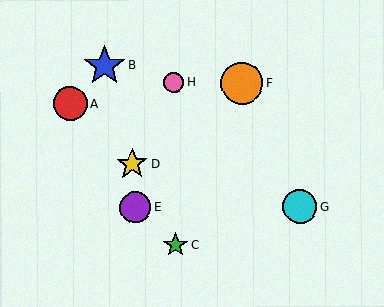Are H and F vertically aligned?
No, H is at x≈174 and F is at x≈242.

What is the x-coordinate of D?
Object D is at x≈132.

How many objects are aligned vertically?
2 objects (C, H) are aligned vertically.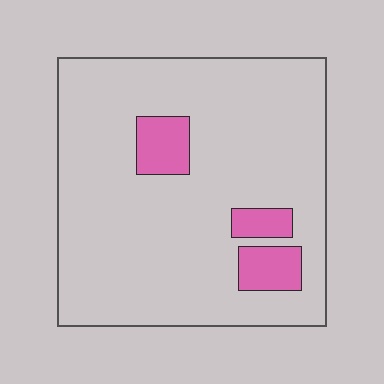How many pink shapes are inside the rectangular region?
3.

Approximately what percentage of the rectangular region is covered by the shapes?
Approximately 10%.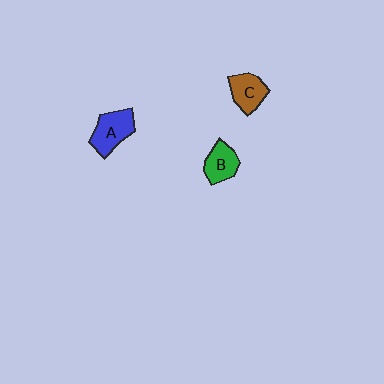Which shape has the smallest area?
Shape B (green).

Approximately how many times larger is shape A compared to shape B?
Approximately 1.3 times.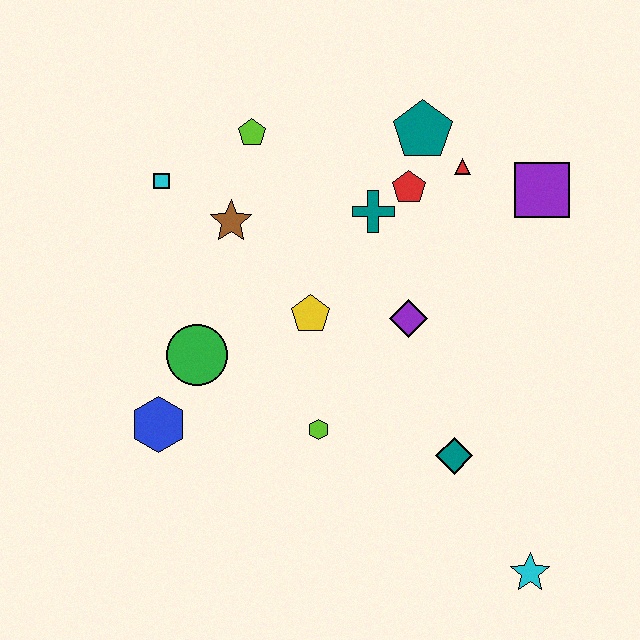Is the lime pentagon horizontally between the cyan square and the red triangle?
Yes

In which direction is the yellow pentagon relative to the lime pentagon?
The yellow pentagon is below the lime pentagon.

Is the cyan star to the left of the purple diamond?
No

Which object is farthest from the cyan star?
The cyan square is farthest from the cyan star.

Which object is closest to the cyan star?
The teal diamond is closest to the cyan star.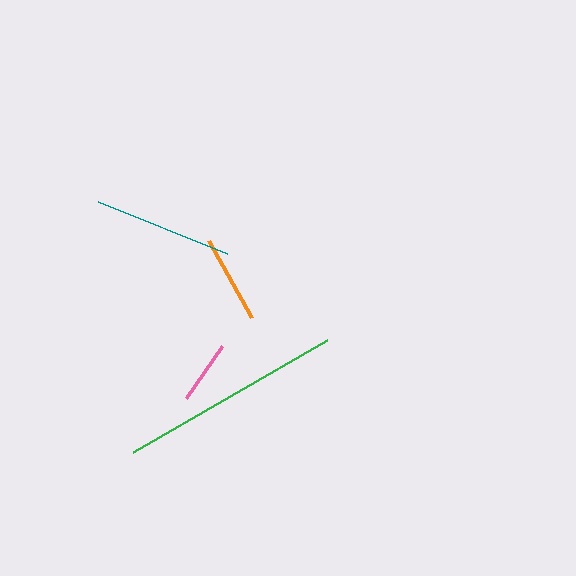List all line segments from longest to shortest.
From longest to shortest: green, teal, orange, pink.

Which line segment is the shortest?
The pink line is the shortest at approximately 63 pixels.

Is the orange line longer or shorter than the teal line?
The teal line is longer than the orange line.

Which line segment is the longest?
The green line is the longest at approximately 224 pixels.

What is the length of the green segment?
The green segment is approximately 224 pixels long.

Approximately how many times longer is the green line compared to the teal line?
The green line is approximately 1.6 times the length of the teal line.